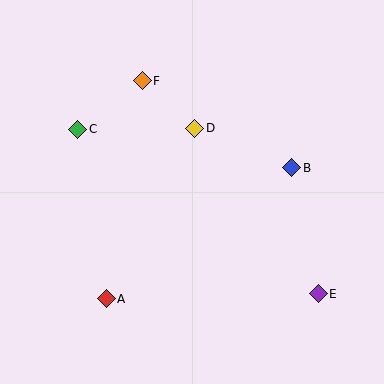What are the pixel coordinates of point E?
Point E is at (318, 294).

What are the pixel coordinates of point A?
Point A is at (106, 299).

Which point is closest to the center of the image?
Point D at (195, 128) is closest to the center.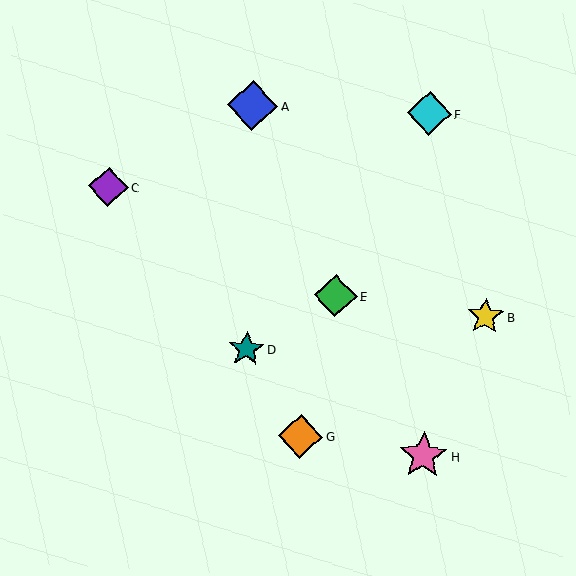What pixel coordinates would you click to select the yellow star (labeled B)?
Click at (486, 316) to select the yellow star B.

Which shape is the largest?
The blue diamond (labeled A) is the largest.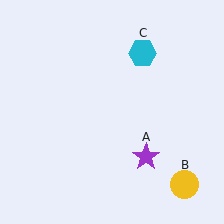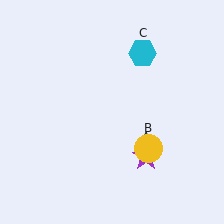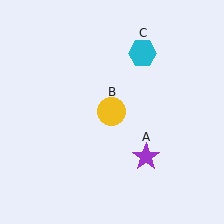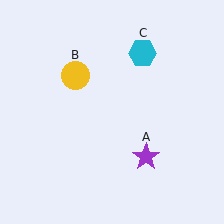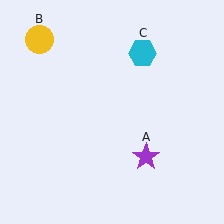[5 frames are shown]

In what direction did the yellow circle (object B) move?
The yellow circle (object B) moved up and to the left.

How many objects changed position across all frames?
1 object changed position: yellow circle (object B).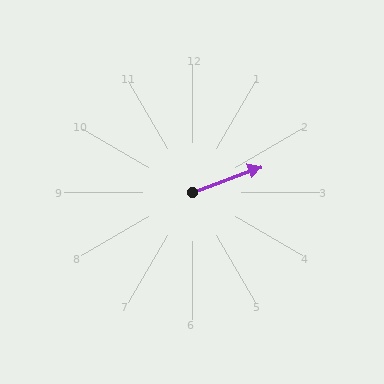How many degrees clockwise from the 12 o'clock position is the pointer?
Approximately 70 degrees.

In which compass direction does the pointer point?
East.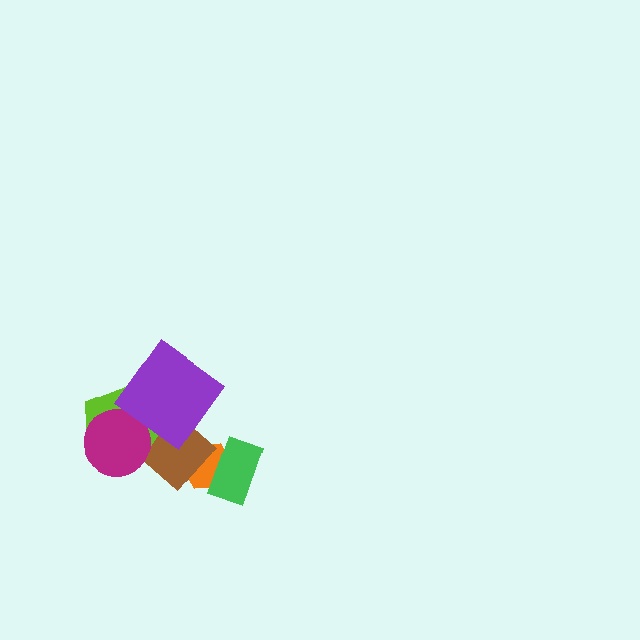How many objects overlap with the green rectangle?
1 object overlaps with the green rectangle.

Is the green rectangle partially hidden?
No, no other shape covers it.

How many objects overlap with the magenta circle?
2 objects overlap with the magenta circle.